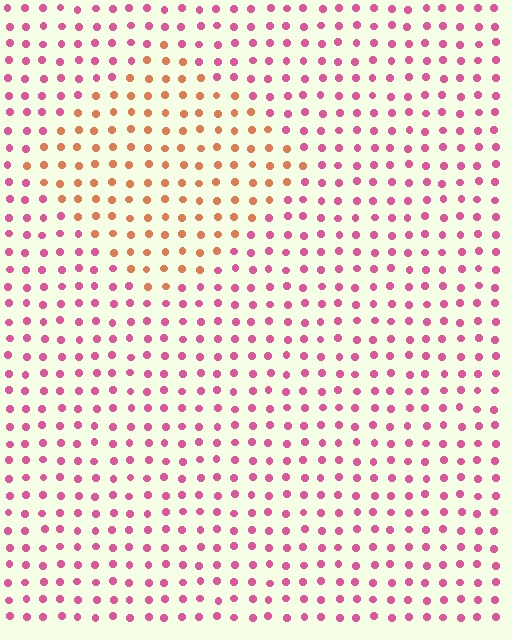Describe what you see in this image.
The image is filled with small pink elements in a uniform arrangement. A diamond-shaped region is visible where the elements are tinted to a slightly different hue, forming a subtle color boundary.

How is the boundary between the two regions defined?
The boundary is defined purely by a slight shift in hue (about 48 degrees). Spacing, size, and orientation are identical on both sides.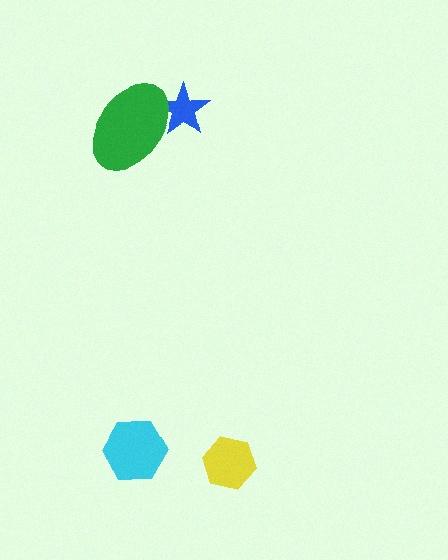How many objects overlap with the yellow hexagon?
0 objects overlap with the yellow hexagon.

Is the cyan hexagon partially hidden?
No, no other shape covers it.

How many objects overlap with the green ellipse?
1 object overlaps with the green ellipse.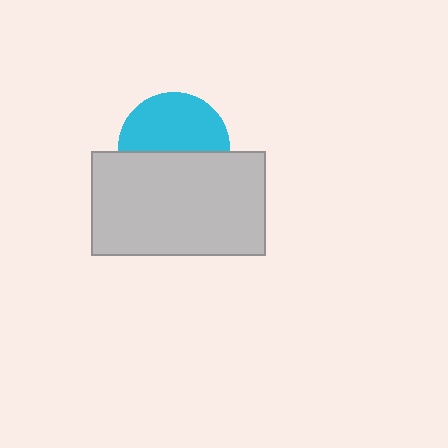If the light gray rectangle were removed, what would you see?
You would see the complete cyan circle.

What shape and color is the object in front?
The object in front is a light gray rectangle.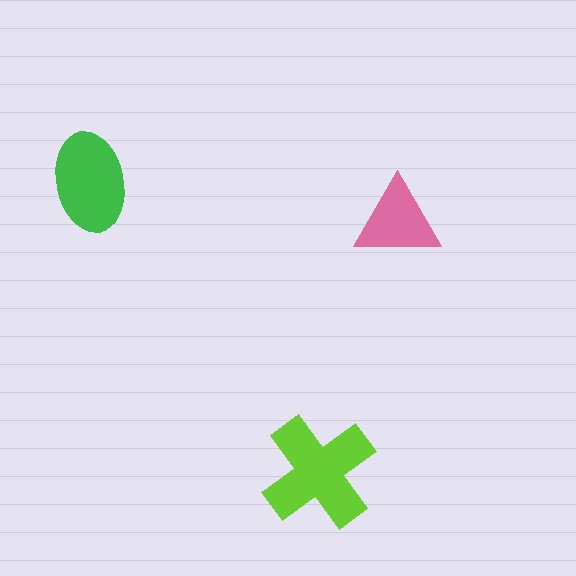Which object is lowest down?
The lime cross is bottommost.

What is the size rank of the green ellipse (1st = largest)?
2nd.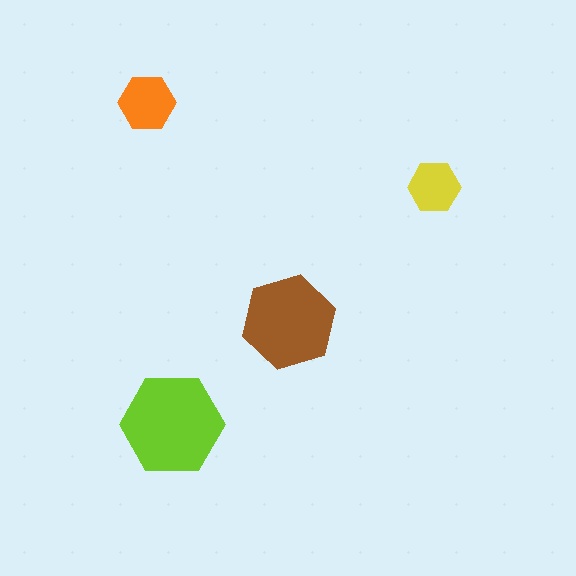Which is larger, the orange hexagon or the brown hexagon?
The brown one.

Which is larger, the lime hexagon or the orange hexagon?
The lime one.